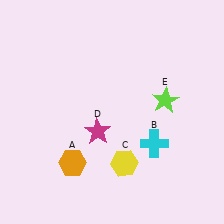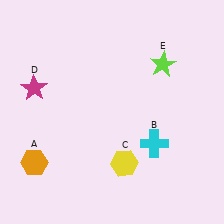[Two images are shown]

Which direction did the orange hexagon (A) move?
The orange hexagon (A) moved left.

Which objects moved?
The objects that moved are: the orange hexagon (A), the magenta star (D), the lime star (E).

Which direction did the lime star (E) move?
The lime star (E) moved up.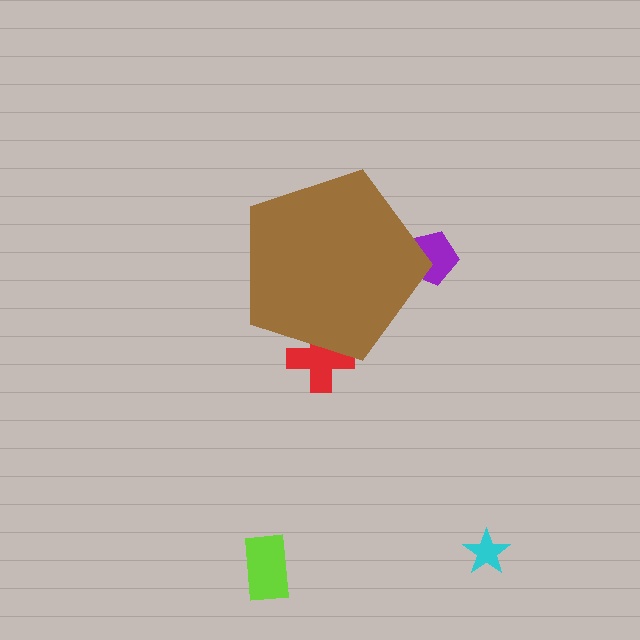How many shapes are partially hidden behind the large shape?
2 shapes are partially hidden.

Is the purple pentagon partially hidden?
Yes, the purple pentagon is partially hidden behind the brown pentagon.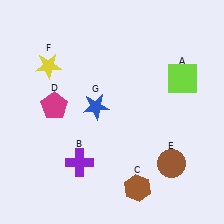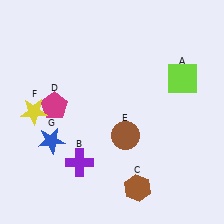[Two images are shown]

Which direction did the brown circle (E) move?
The brown circle (E) moved left.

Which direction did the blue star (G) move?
The blue star (G) moved left.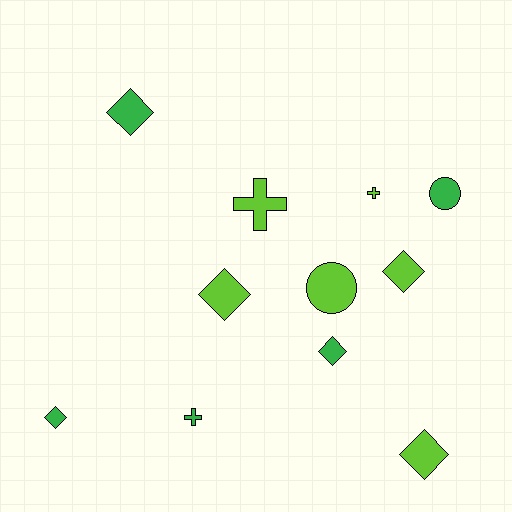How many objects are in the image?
There are 11 objects.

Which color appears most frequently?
Lime, with 6 objects.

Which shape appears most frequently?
Diamond, with 6 objects.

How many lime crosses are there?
There are 2 lime crosses.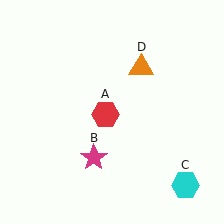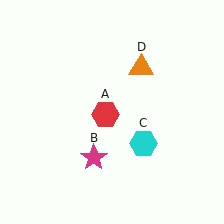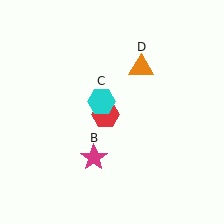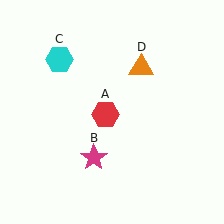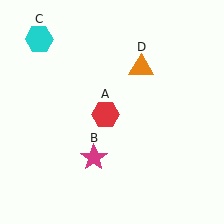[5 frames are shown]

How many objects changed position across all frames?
1 object changed position: cyan hexagon (object C).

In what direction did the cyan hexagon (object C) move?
The cyan hexagon (object C) moved up and to the left.